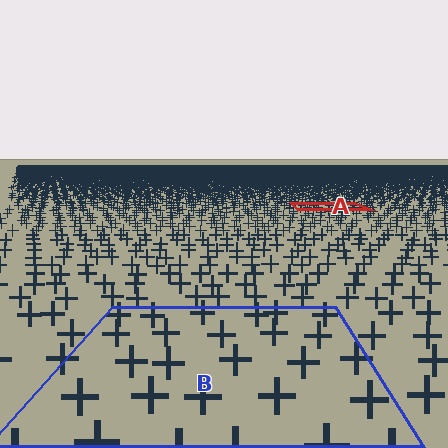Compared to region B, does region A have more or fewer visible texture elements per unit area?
Region A has more texture elements per unit area — they are packed more densely because it is farther away.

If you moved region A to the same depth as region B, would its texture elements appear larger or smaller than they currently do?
They would appear larger. At a closer depth, the same texture elements are projected at a bigger on-screen size.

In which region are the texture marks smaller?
The texture marks are smaller in region A, because it is farther away.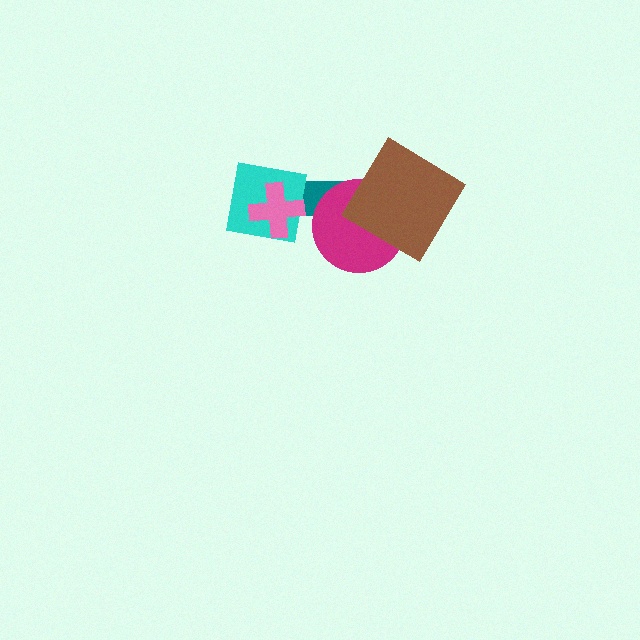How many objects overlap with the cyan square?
2 objects overlap with the cyan square.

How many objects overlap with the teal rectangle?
3 objects overlap with the teal rectangle.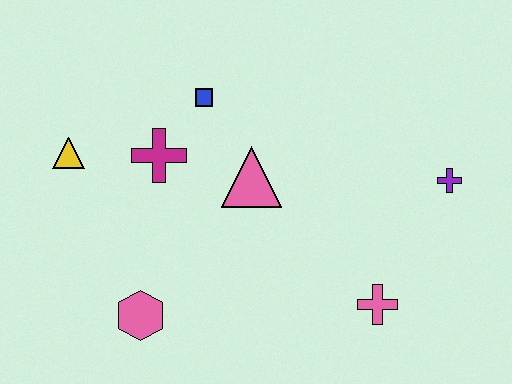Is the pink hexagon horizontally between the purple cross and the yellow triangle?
Yes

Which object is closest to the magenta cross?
The blue square is closest to the magenta cross.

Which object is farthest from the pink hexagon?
The purple cross is farthest from the pink hexagon.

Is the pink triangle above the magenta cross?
No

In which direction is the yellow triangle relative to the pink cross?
The yellow triangle is to the left of the pink cross.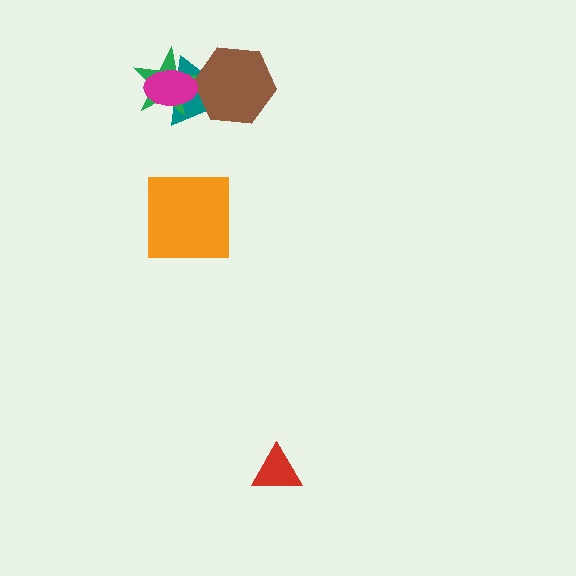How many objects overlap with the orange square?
0 objects overlap with the orange square.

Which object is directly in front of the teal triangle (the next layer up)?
The green star is directly in front of the teal triangle.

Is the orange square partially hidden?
No, no other shape covers it.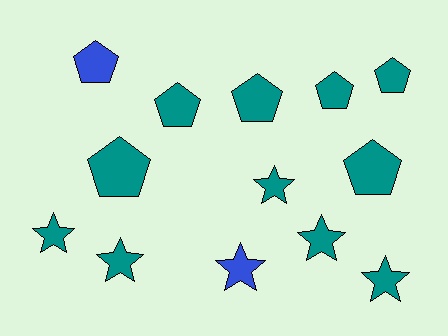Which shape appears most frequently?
Pentagon, with 7 objects.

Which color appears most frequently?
Teal, with 11 objects.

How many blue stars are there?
There is 1 blue star.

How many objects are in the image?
There are 13 objects.